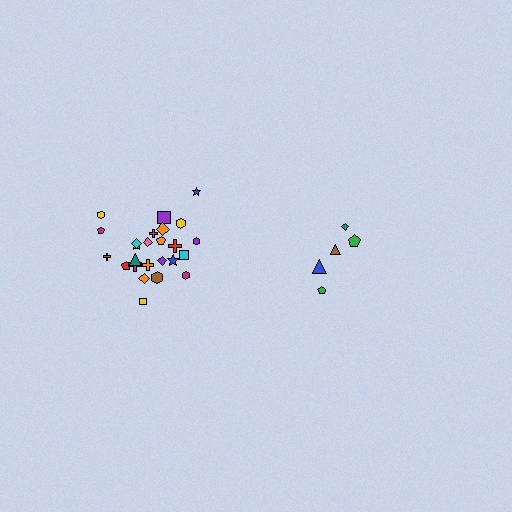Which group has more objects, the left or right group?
The left group.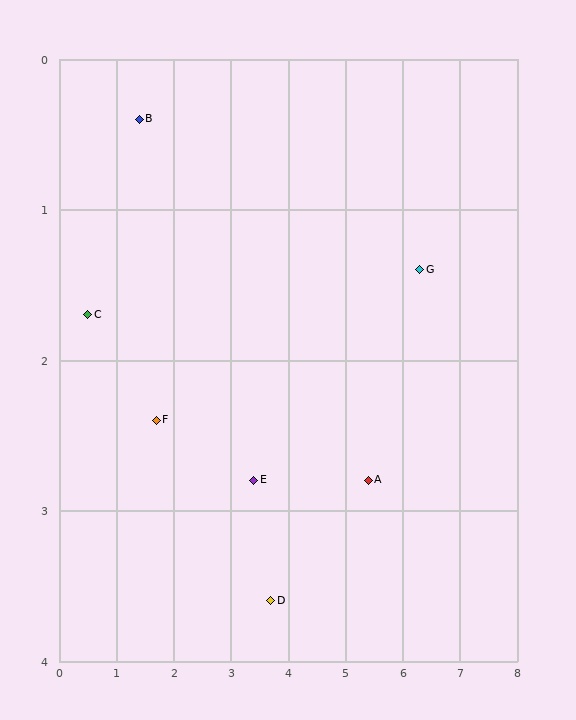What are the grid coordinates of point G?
Point G is at approximately (6.3, 1.4).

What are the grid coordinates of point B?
Point B is at approximately (1.4, 0.4).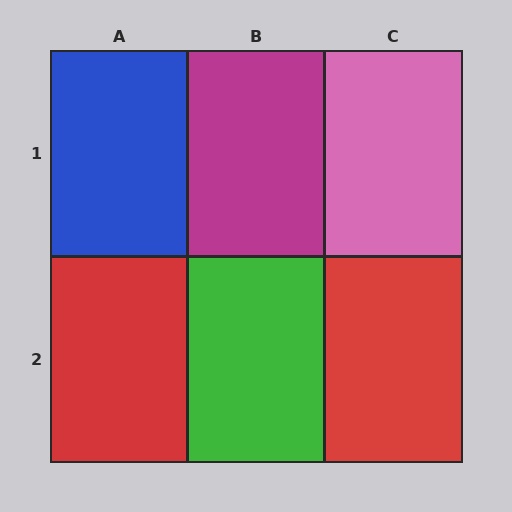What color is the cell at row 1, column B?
Magenta.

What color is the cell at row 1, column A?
Blue.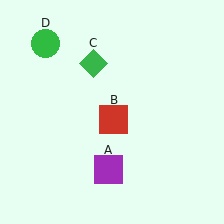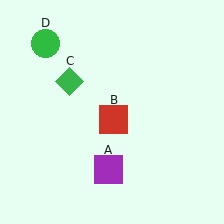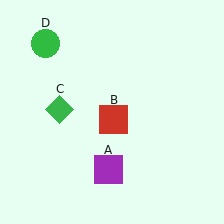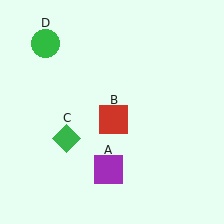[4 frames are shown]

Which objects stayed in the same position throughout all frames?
Purple square (object A) and red square (object B) and green circle (object D) remained stationary.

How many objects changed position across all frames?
1 object changed position: green diamond (object C).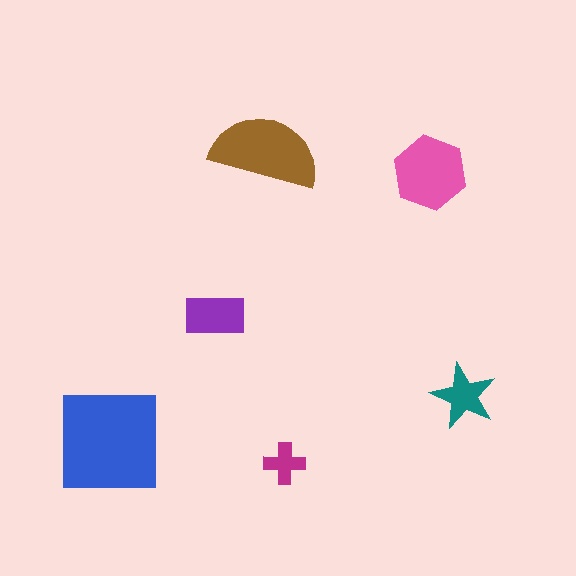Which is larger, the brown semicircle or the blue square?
The blue square.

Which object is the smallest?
The magenta cross.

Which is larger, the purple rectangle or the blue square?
The blue square.